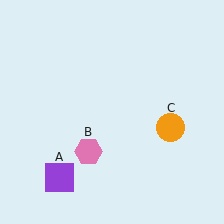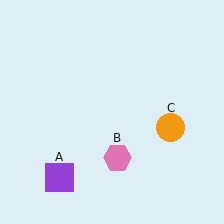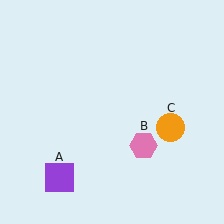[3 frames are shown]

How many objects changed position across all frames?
1 object changed position: pink hexagon (object B).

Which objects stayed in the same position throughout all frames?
Purple square (object A) and orange circle (object C) remained stationary.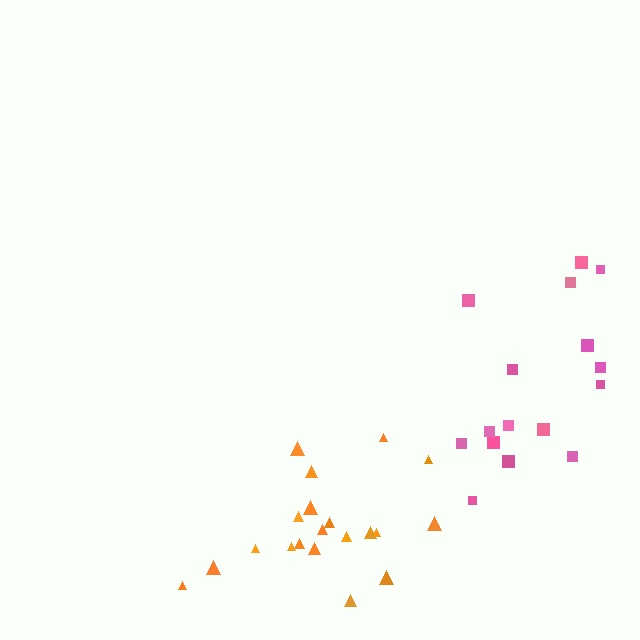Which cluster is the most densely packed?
Orange.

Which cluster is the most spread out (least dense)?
Pink.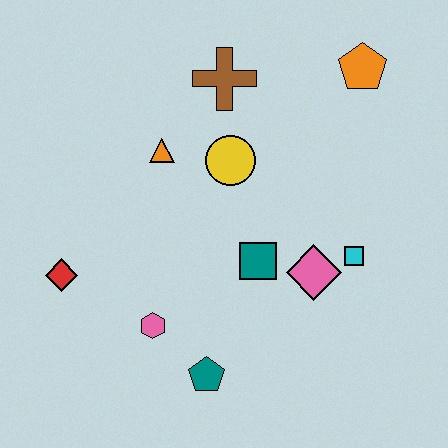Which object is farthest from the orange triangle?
The teal pentagon is farthest from the orange triangle.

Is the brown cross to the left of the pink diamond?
Yes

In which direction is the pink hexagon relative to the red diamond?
The pink hexagon is to the right of the red diamond.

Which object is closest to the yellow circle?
The orange triangle is closest to the yellow circle.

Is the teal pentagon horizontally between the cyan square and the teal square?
No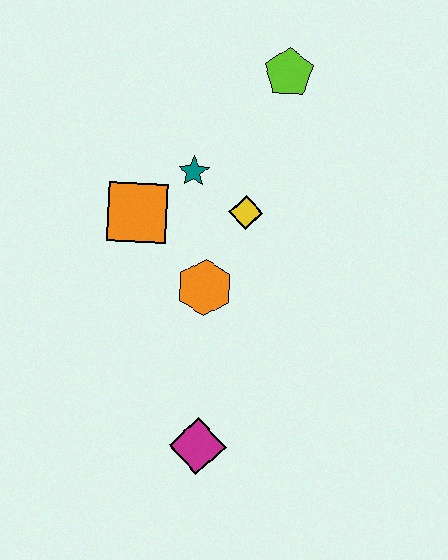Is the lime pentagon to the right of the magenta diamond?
Yes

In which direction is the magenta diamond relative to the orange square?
The magenta diamond is below the orange square.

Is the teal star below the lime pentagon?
Yes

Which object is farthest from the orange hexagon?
The lime pentagon is farthest from the orange hexagon.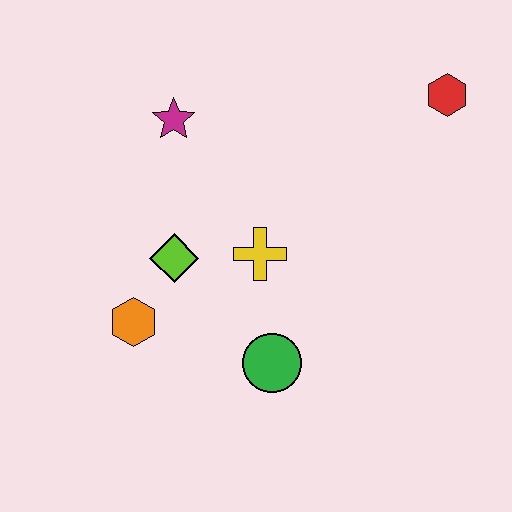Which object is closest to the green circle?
The yellow cross is closest to the green circle.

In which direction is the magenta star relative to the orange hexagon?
The magenta star is above the orange hexagon.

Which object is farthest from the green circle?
The red hexagon is farthest from the green circle.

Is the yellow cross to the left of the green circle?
Yes